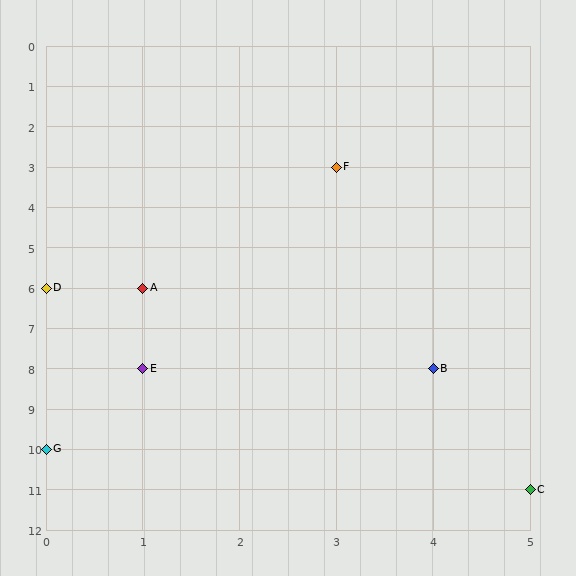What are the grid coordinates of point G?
Point G is at grid coordinates (0, 10).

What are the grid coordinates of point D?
Point D is at grid coordinates (0, 6).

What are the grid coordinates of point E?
Point E is at grid coordinates (1, 8).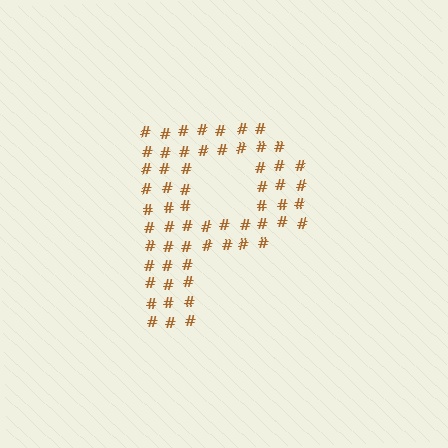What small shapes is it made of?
It is made of small hash symbols.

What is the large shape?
The large shape is the letter P.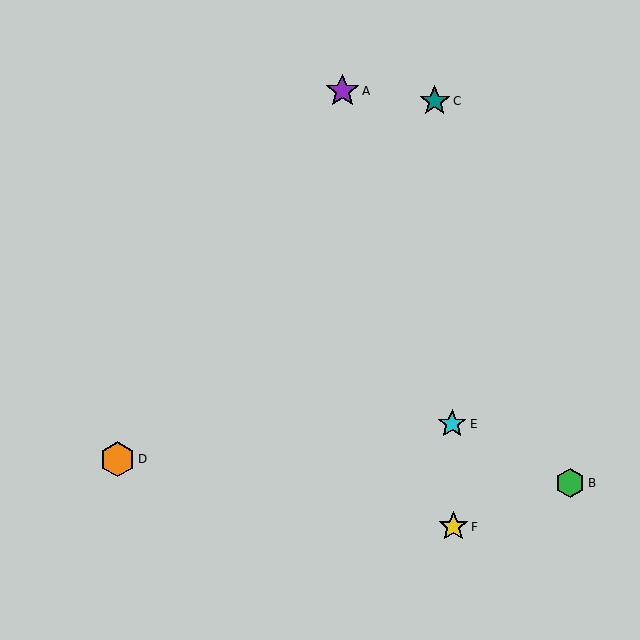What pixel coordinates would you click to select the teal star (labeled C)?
Click at (435, 101) to select the teal star C.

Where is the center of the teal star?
The center of the teal star is at (435, 101).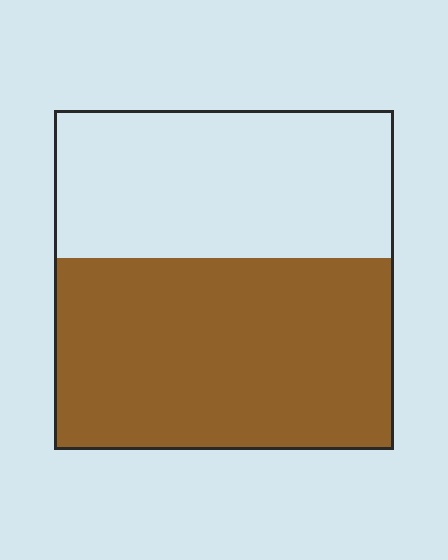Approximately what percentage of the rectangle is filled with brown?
Approximately 55%.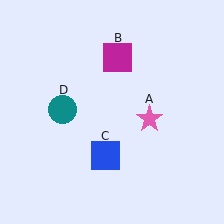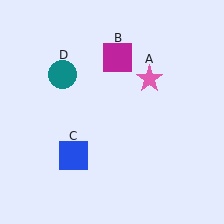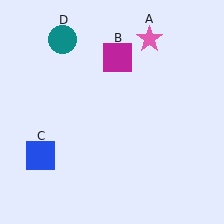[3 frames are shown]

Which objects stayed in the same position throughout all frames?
Magenta square (object B) remained stationary.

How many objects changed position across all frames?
3 objects changed position: pink star (object A), blue square (object C), teal circle (object D).